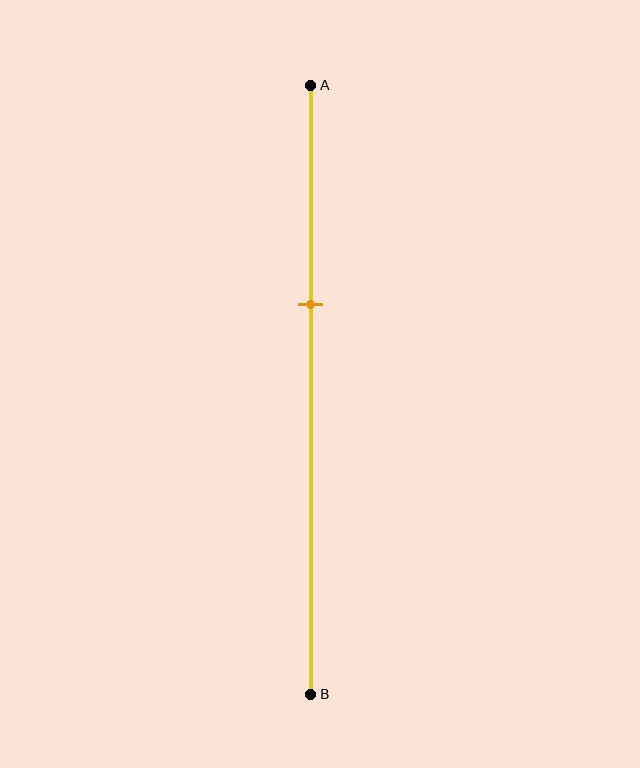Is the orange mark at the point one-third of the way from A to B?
Yes, the mark is approximately at the one-third point.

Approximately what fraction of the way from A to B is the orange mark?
The orange mark is approximately 35% of the way from A to B.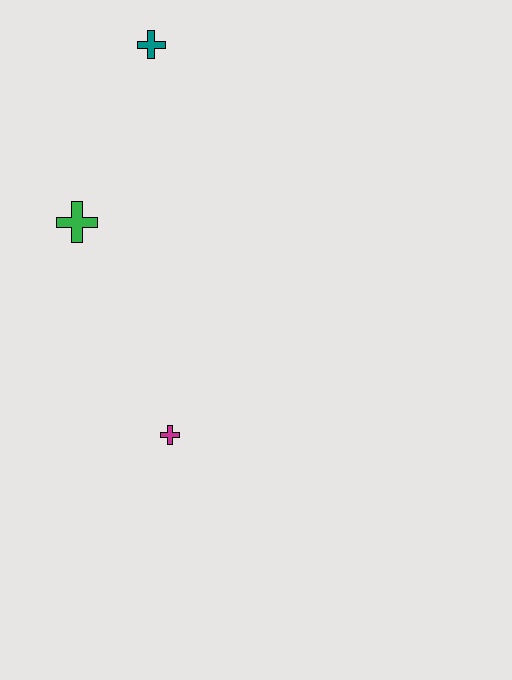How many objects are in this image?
There are 3 objects.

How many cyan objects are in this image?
There are no cyan objects.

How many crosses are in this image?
There are 3 crosses.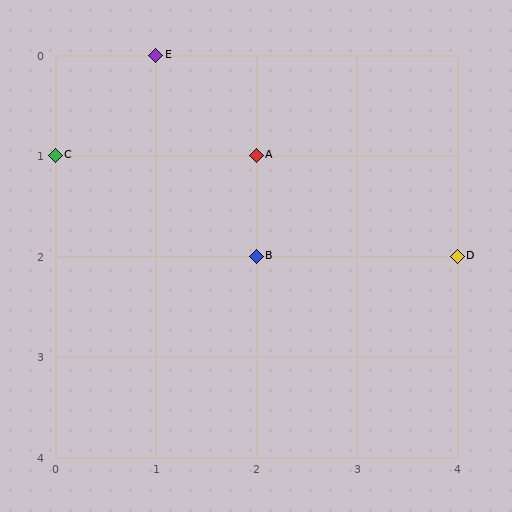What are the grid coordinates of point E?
Point E is at grid coordinates (1, 0).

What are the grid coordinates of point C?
Point C is at grid coordinates (0, 1).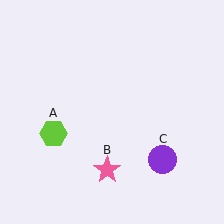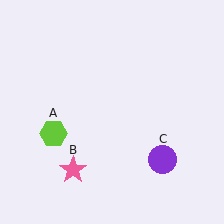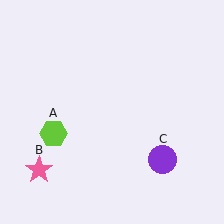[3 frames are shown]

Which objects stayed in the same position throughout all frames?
Lime hexagon (object A) and purple circle (object C) remained stationary.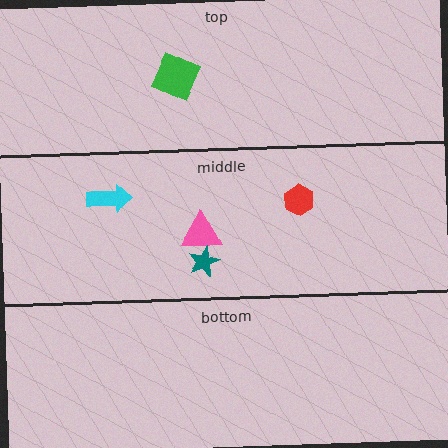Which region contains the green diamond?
The top region.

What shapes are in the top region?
The green diamond.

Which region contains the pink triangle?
The middle region.